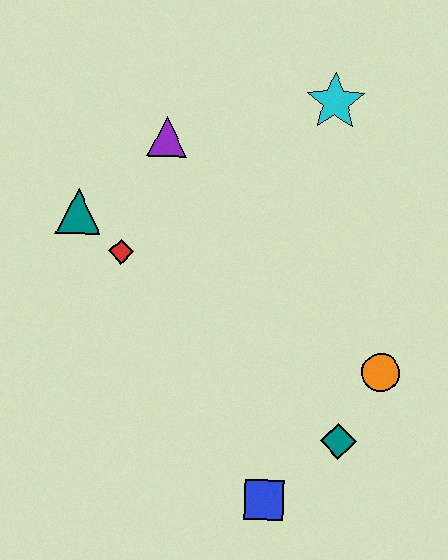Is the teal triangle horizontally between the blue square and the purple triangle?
No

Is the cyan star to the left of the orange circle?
Yes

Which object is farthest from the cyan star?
The blue square is farthest from the cyan star.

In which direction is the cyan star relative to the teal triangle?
The cyan star is to the right of the teal triangle.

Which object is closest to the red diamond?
The teal triangle is closest to the red diamond.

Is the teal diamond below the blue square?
No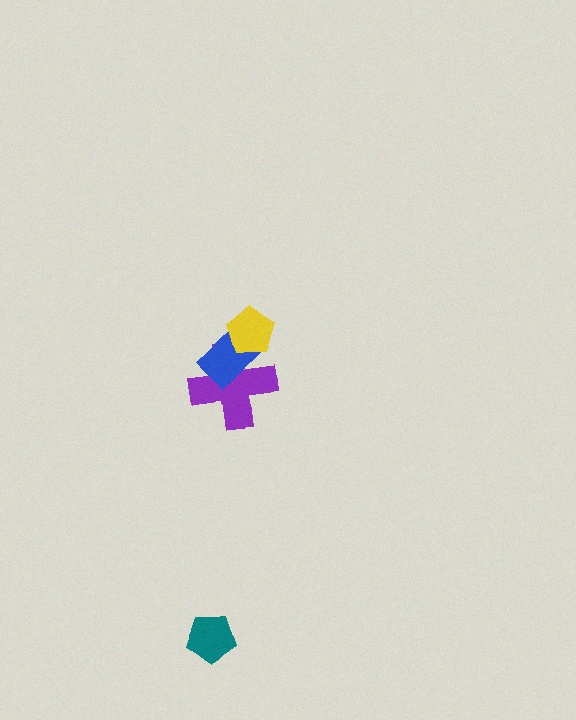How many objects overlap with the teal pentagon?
0 objects overlap with the teal pentagon.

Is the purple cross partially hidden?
Yes, it is partially covered by another shape.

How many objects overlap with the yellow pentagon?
2 objects overlap with the yellow pentagon.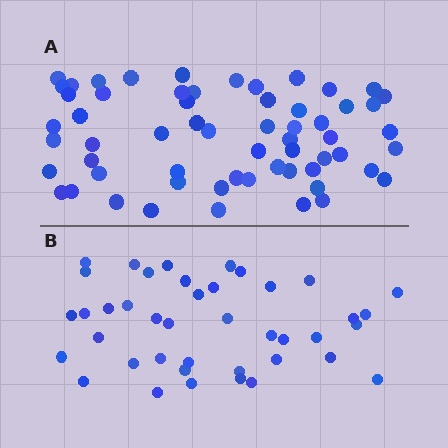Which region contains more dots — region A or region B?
Region A (the top region) has more dots.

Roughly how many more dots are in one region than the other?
Region A has approximately 20 more dots than region B.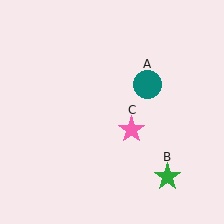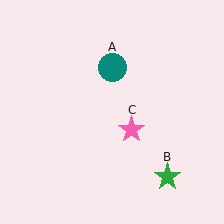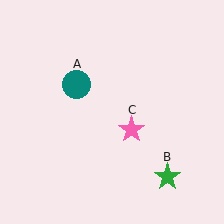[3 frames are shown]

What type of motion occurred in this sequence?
The teal circle (object A) rotated counterclockwise around the center of the scene.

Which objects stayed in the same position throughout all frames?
Green star (object B) and pink star (object C) remained stationary.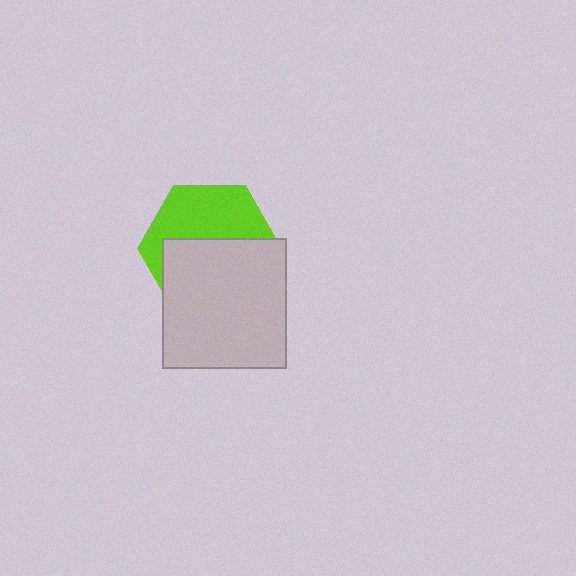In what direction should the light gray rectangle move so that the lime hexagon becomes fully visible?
The light gray rectangle should move down. That is the shortest direction to clear the overlap and leave the lime hexagon fully visible.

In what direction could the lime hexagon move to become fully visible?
The lime hexagon could move up. That would shift it out from behind the light gray rectangle entirely.